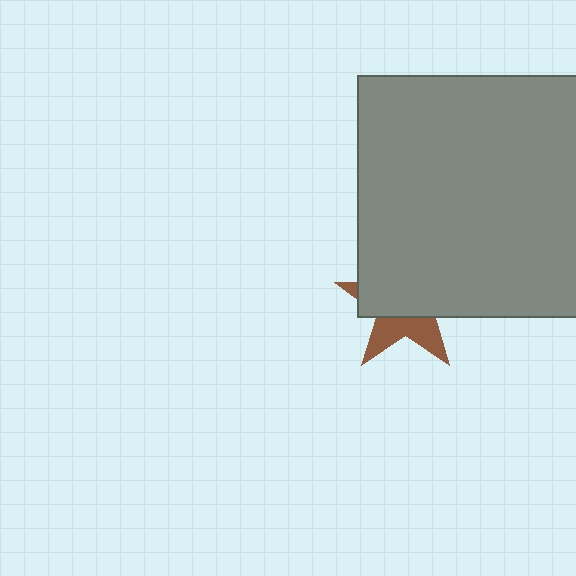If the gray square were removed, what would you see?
You would see the complete brown star.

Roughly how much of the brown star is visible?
A small part of it is visible (roughly 37%).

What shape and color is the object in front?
The object in front is a gray square.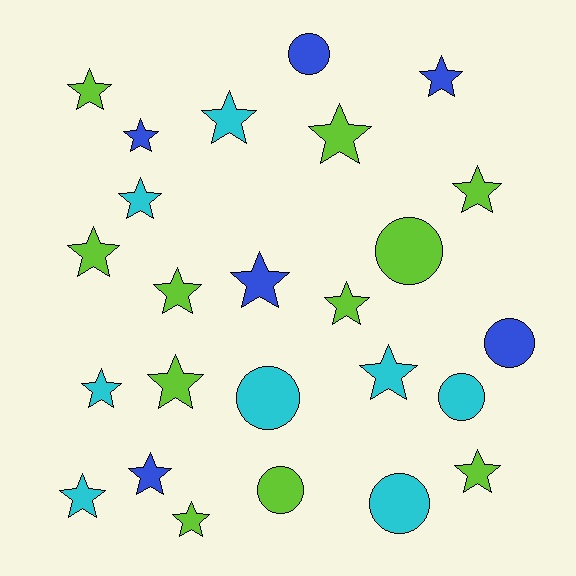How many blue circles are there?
There are 2 blue circles.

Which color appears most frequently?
Lime, with 11 objects.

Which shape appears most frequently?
Star, with 18 objects.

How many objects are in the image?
There are 25 objects.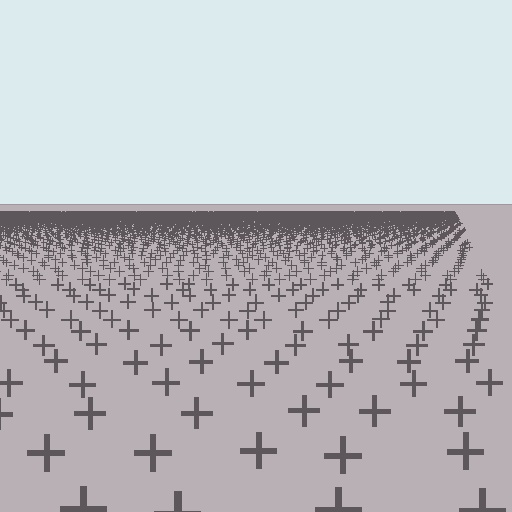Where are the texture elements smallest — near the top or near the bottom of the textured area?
Near the top.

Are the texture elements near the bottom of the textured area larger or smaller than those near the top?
Larger. Near the bottom, elements are closer to the viewer and appear at a bigger on-screen size.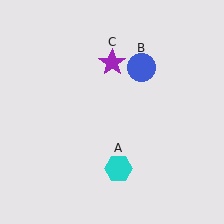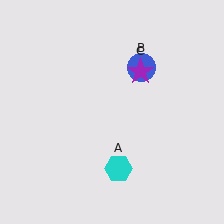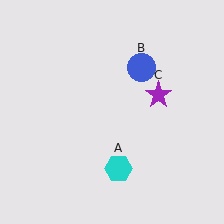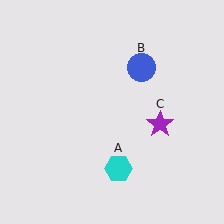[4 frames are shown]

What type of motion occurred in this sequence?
The purple star (object C) rotated clockwise around the center of the scene.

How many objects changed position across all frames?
1 object changed position: purple star (object C).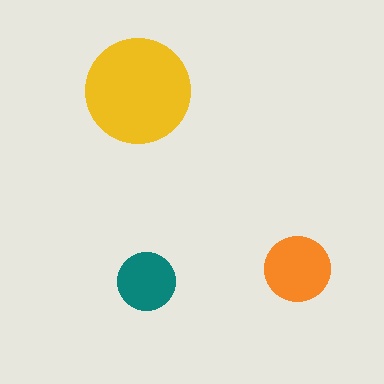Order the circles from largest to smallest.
the yellow one, the orange one, the teal one.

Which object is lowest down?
The teal circle is bottommost.